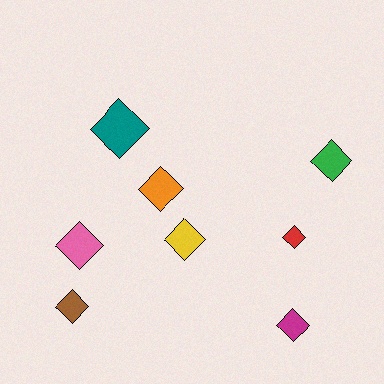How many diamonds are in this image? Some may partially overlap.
There are 8 diamonds.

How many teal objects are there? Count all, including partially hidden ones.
There is 1 teal object.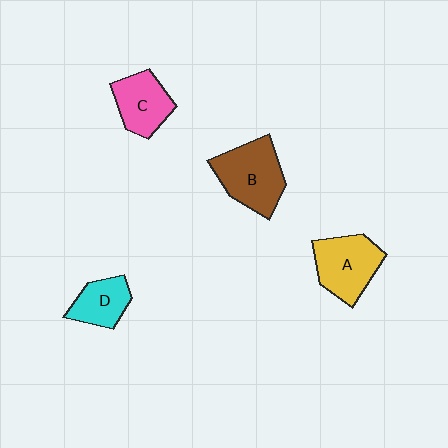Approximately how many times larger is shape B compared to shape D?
Approximately 1.6 times.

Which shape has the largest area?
Shape B (brown).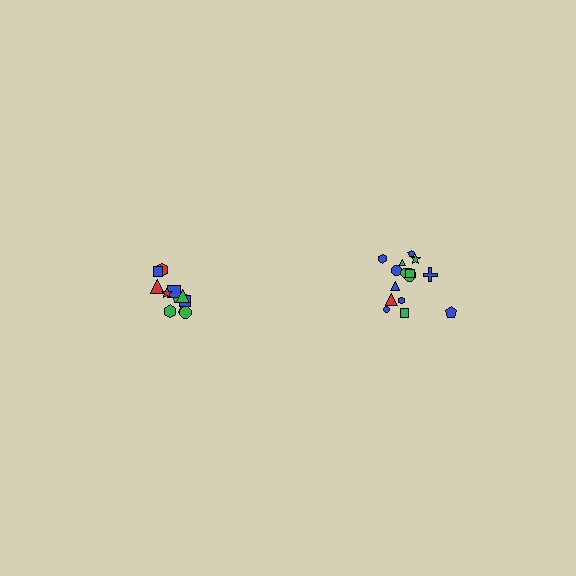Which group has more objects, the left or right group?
The right group.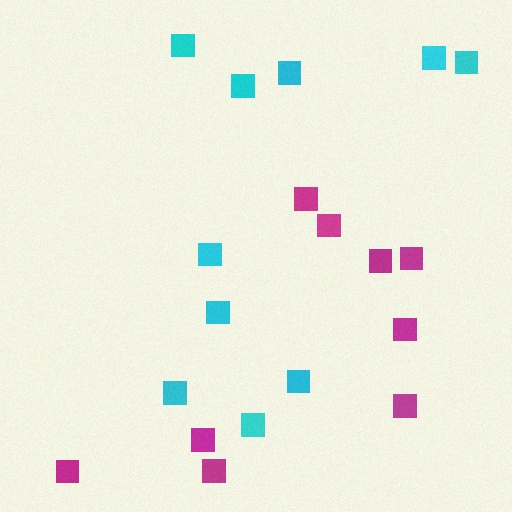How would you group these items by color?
There are 2 groups: one group of magenta squares (9) and one group of cyan squares (10).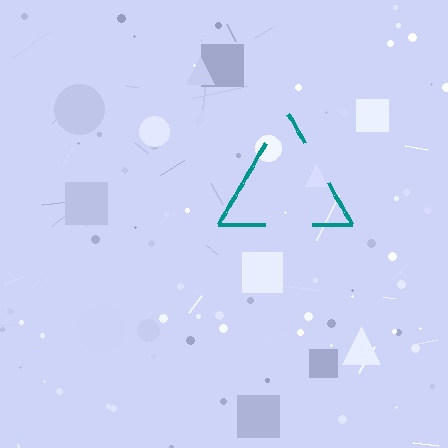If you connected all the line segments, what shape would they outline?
They would outline a triangle.